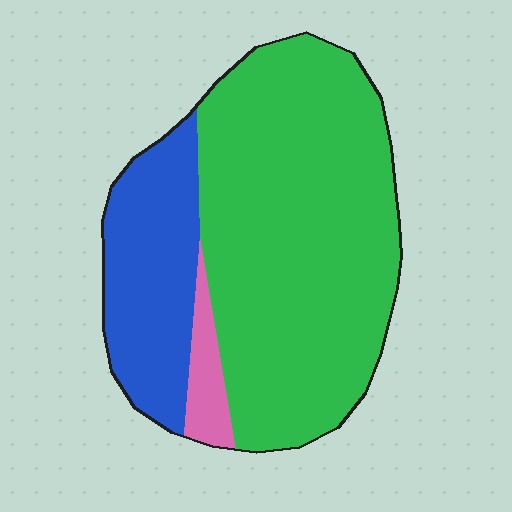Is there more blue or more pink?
Blue.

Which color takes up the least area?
Pink, at roughly 5%.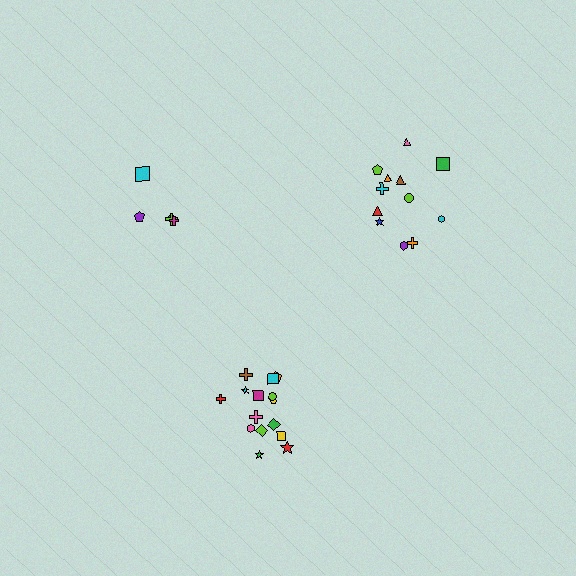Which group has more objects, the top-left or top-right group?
The top-right group.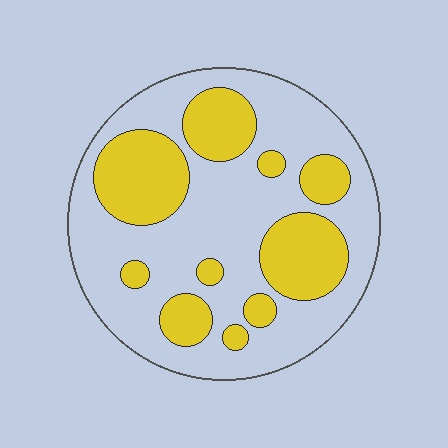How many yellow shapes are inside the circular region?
10.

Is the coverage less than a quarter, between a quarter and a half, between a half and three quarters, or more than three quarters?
Between a quarter and a half.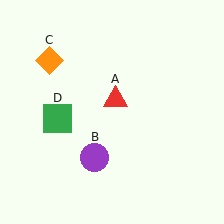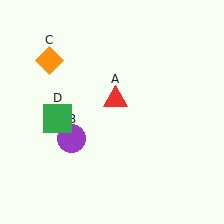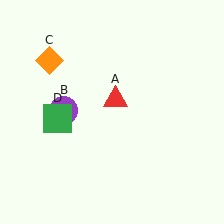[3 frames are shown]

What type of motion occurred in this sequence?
The purple circle (object B) rotated clockwise around the center of the scene.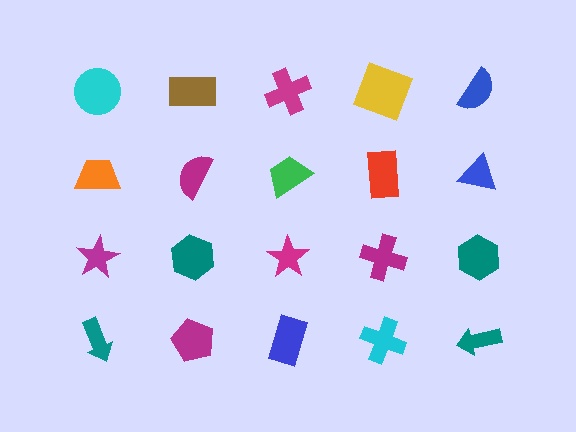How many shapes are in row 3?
5 shapes.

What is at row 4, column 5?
A teal arrow.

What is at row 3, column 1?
A magenta star.